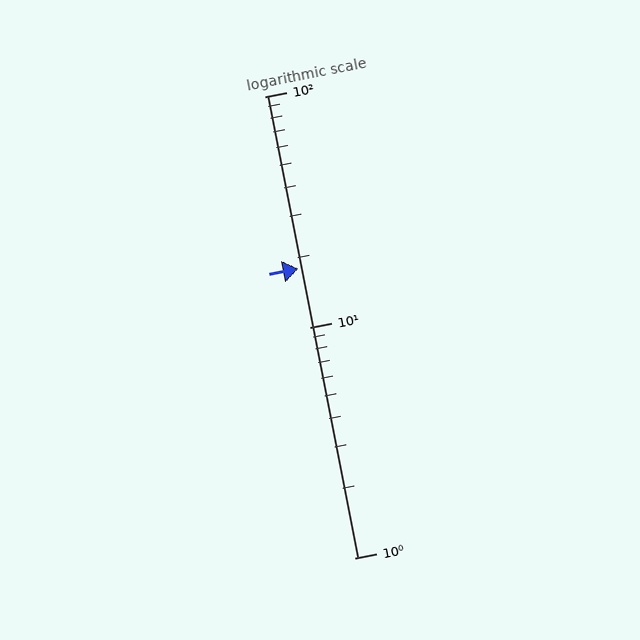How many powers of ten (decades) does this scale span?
The scale spans 2 decades, from 1 to 100.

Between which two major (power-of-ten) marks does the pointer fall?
The pointer is between 10 and 100.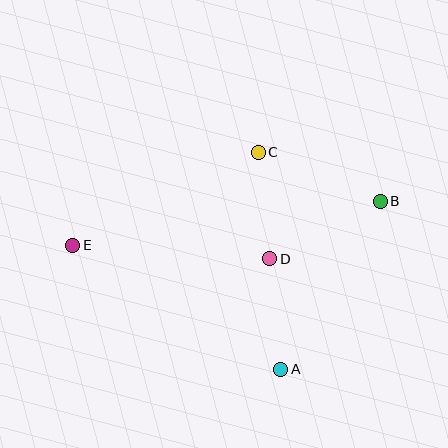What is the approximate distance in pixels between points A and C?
The distance between A and C is approximately 218 pixels.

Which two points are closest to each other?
Points C and D are closest to each other.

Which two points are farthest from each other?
Points B and E are farthest from each other.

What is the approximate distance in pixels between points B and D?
The distance between B and D is approximately 125 pixels.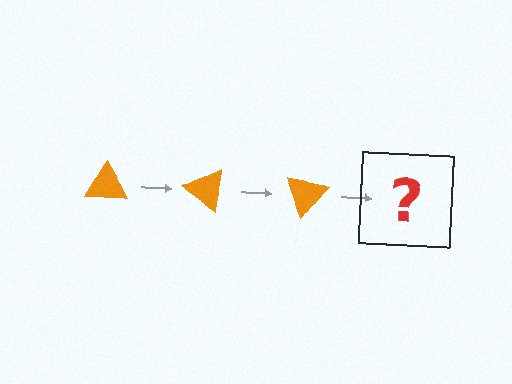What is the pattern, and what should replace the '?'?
The pattern is that the triangle rotates 35 degrees each step. The '?' should be an orange triangle rotated 105 degrees.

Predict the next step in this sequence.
The next step is an orange triangle rotated 105 degrees.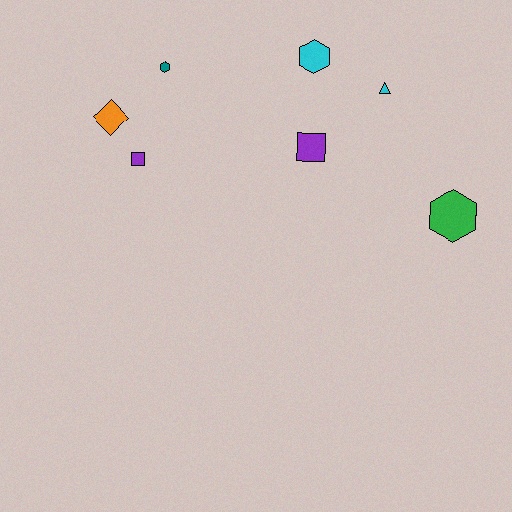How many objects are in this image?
There are 7 objects.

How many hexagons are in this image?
There are 3 hexagons.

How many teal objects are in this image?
There is 1 teal object.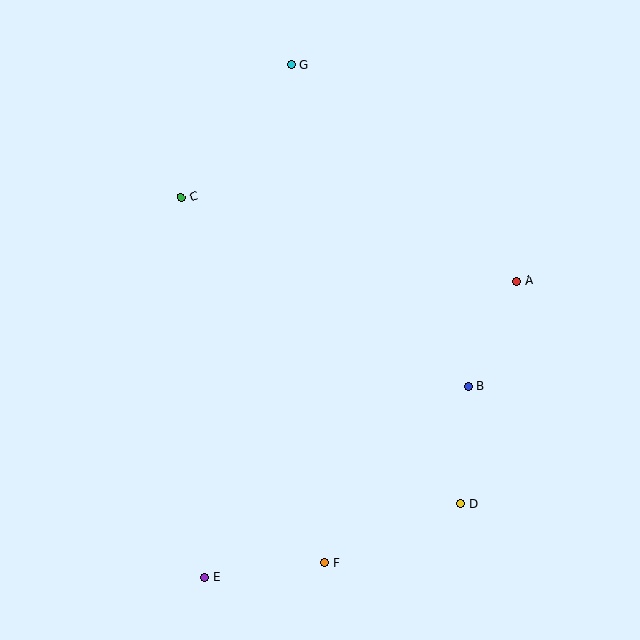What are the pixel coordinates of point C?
Point C is at (181, 197).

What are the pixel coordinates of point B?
Point B is at (468, 386).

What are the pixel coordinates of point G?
Point G is at (291, 65).